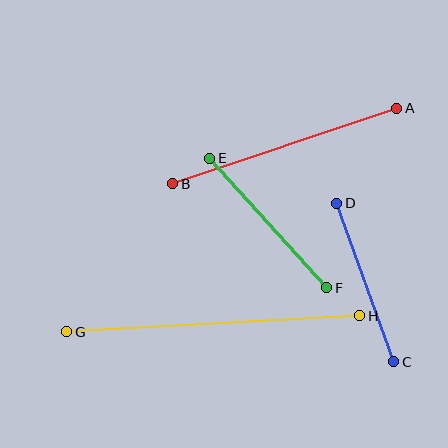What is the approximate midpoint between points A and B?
The midpoint is at approximately (285, 146) pixels.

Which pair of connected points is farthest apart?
Points G and H are farthest apart.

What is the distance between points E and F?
The distance is approximately 175 pixels.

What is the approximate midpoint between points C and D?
The midpoint is at approximately (365, 283) pixels.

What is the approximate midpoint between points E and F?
The midpoint is at approximately (268, 223) pixels.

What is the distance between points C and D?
The distance is approximately 169 pixels.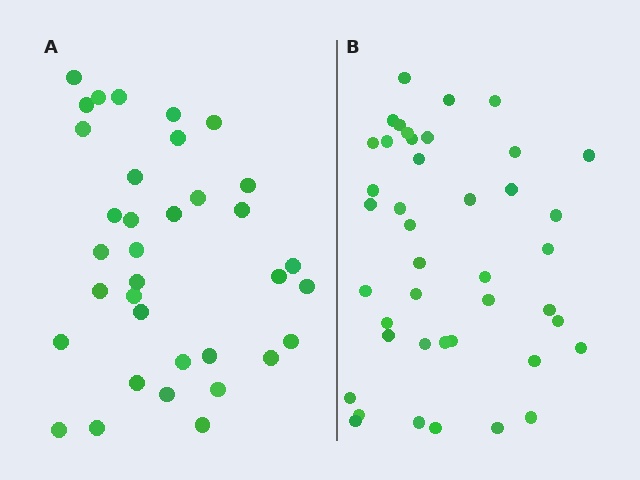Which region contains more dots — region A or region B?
Region B (the right region) has more dots.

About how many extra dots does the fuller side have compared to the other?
Region B has roughly 8 or so more dots than region A.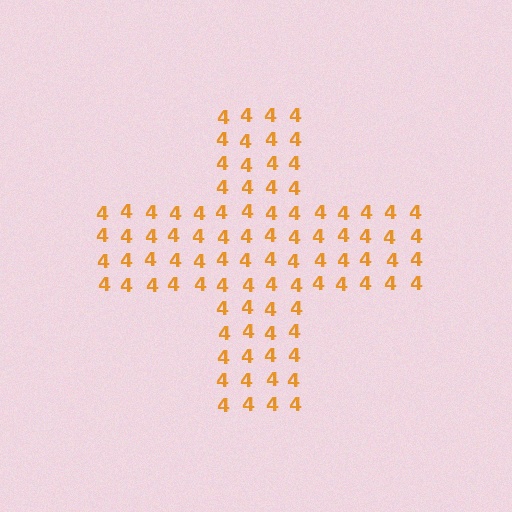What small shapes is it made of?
It is made of small digit 4's.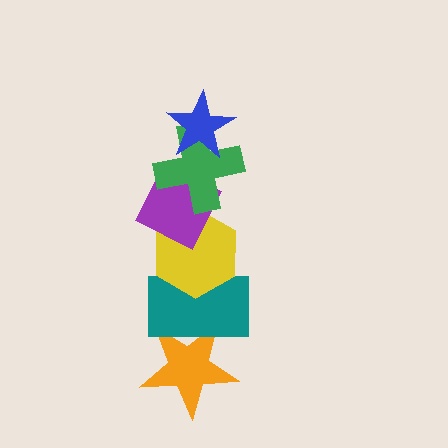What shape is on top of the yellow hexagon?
The purple diamond is on top of the yellow hexagon.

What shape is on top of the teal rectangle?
The yellow hexagon is on top of the teal rectangle.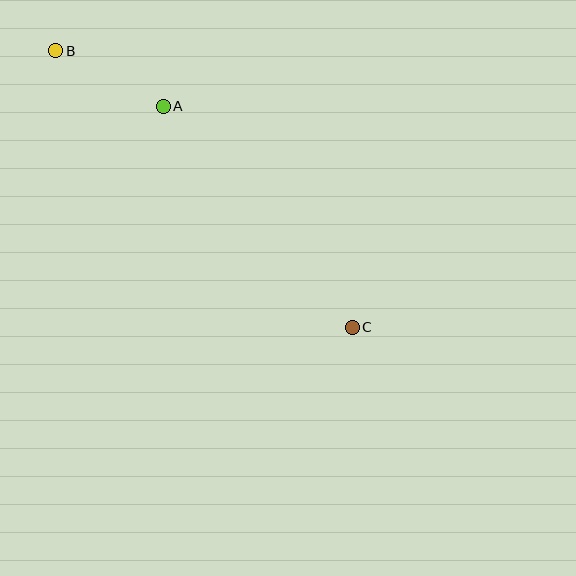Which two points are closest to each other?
Points A and B are closest to each other.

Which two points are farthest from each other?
Points B and C are farthest from each other.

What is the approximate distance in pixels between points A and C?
The distance between A and C is approximately 291 pixels.